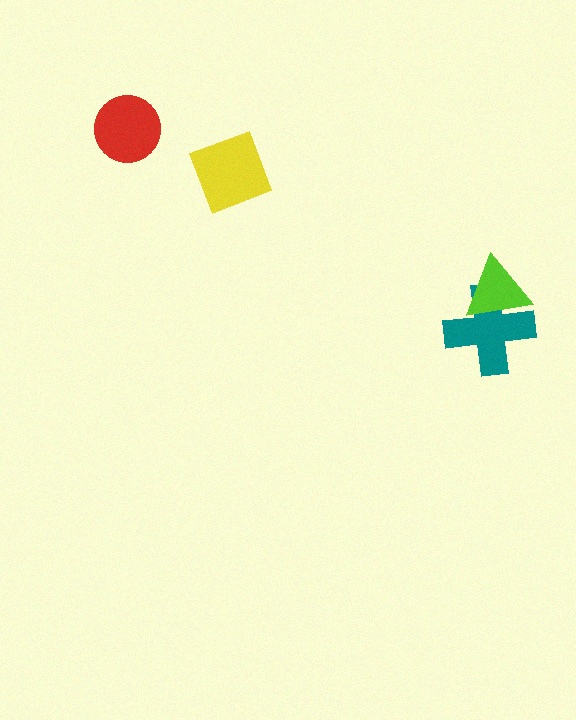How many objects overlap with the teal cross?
1 object overlaps with the teal cross.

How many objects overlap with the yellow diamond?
0 objects overlap with the yellow diamond.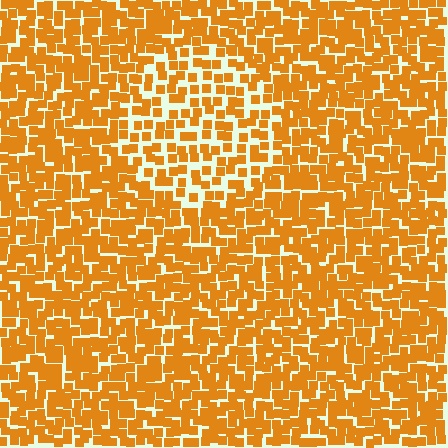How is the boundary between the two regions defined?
The boundary is defined by a change in element density (approximately 1.7x ratio). All elements are the same color, size, and shape.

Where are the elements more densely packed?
The elements are more densely packed outside the circle boundary.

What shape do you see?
I see a circle.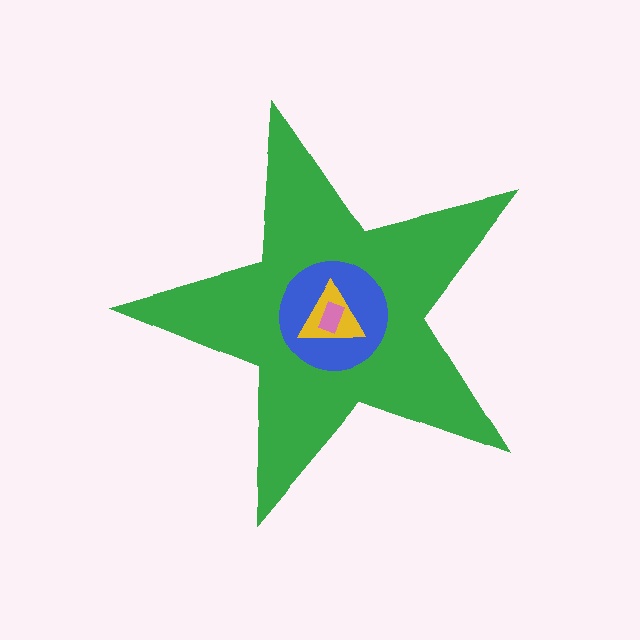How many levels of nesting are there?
4.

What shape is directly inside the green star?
The blue circle.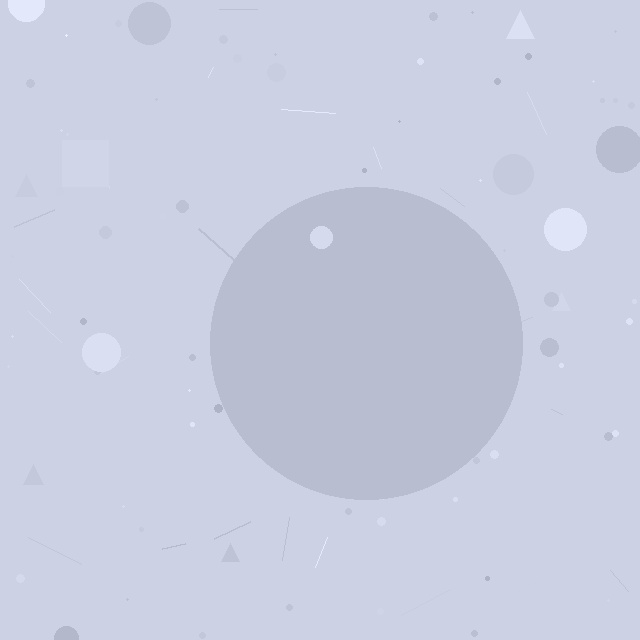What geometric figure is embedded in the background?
A circle is embedded in the background.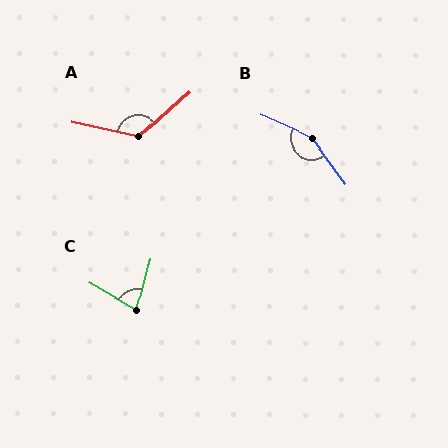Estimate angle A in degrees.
Approximately 126 degrees.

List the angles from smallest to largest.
C (75°), A (126°), B (150°).